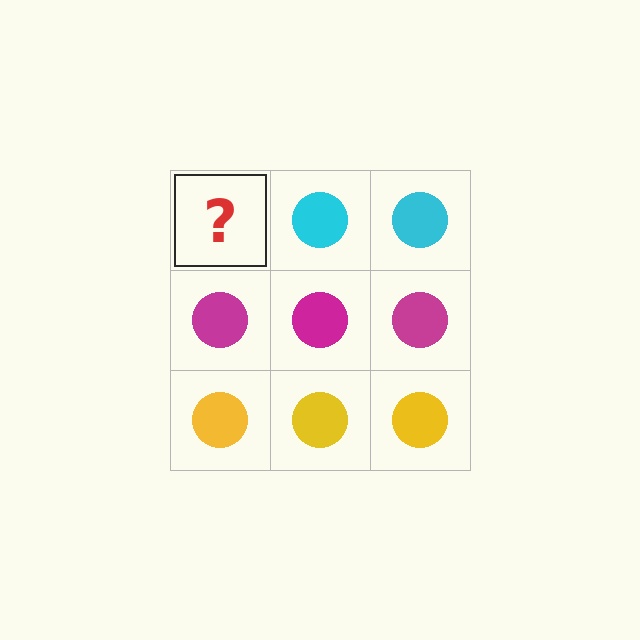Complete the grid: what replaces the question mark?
The question mark should be replaced with a cyan circle.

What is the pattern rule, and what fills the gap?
The rule is that each row has a consistent color. The gap should be filled with a cyan circle.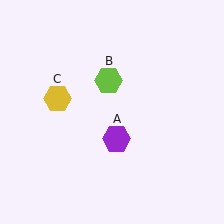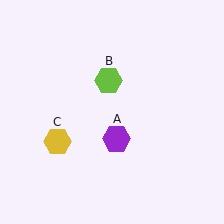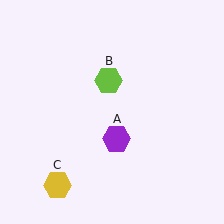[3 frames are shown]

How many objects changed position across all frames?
1 object changed position: yellow hexagon (object C).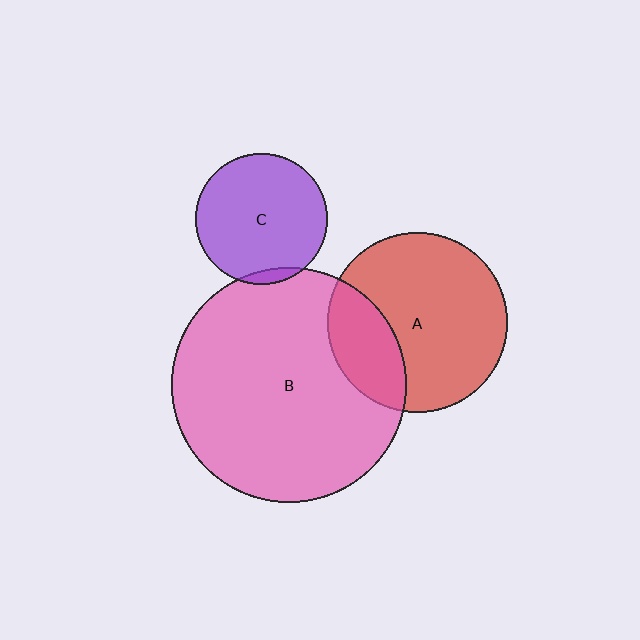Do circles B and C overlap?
Yes.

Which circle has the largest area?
Circle B (pink).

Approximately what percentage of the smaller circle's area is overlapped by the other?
Approximately 5%.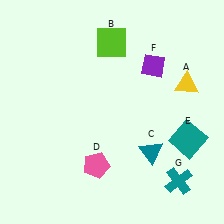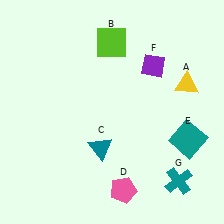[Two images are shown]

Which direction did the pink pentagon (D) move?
The pink pentagon (D) moved right.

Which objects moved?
The objects that moved are: the teal triangle (C), the pink pentagon (D).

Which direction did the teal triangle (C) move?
The teal triangle (C) moved left.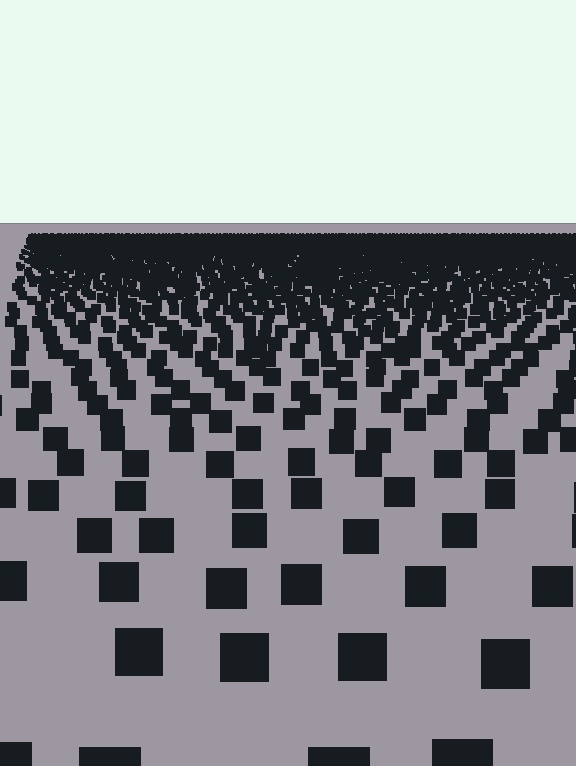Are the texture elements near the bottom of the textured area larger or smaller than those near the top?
Larger. Near the bottom, elements are closer to the viewer and appear at a bigger on-screen size.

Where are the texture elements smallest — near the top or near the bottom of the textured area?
Near the top.